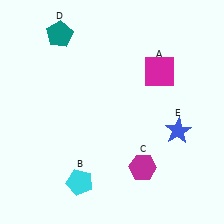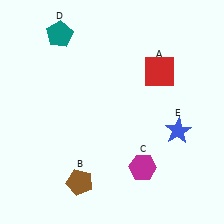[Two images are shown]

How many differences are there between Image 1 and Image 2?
There are 2 differences between the two images.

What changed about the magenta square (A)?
In Image 1, A is magenta. In Image 2, it changed to red.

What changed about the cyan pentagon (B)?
In Image 1, B is cyan. In Image 2, it changed to brown.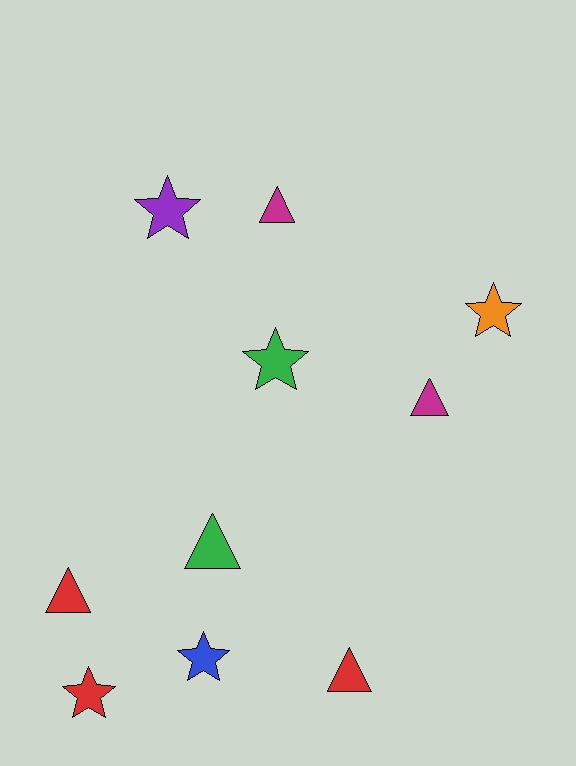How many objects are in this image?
There are 10 objects.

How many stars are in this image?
There are 5 stars.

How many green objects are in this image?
There are 2 green objects.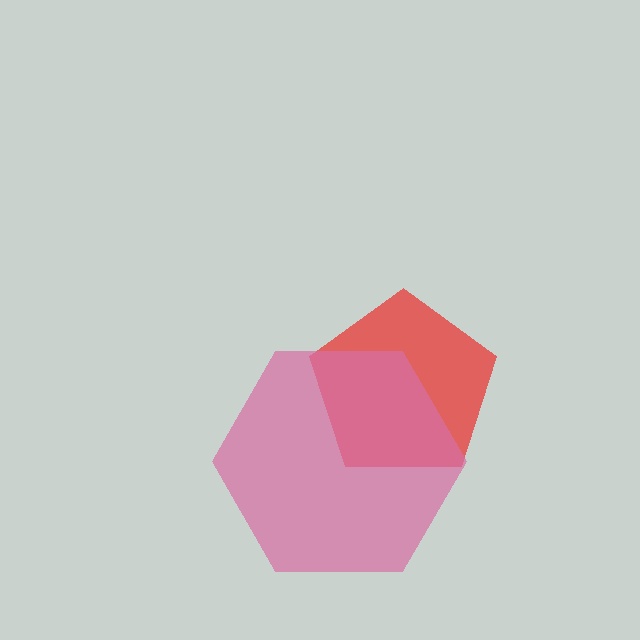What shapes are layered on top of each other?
The layered shapes are: a red pentagon, a pink hexagon.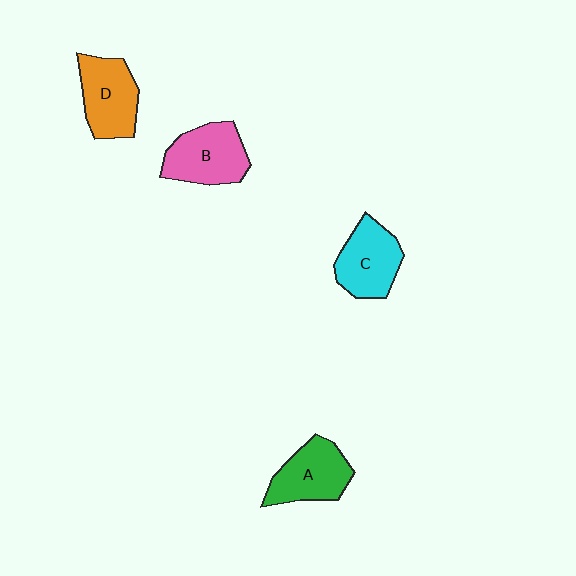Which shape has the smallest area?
Shape A (green).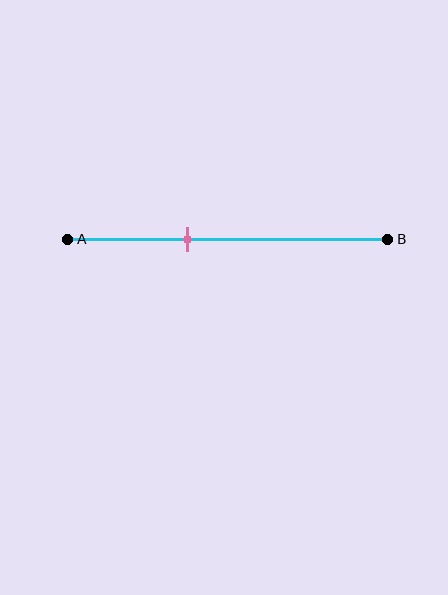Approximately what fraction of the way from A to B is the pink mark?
The pink mark is approximately 35% of the way from A to B.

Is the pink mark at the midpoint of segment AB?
No, the mark is at about 35% from A, not at the 50% midpoint.